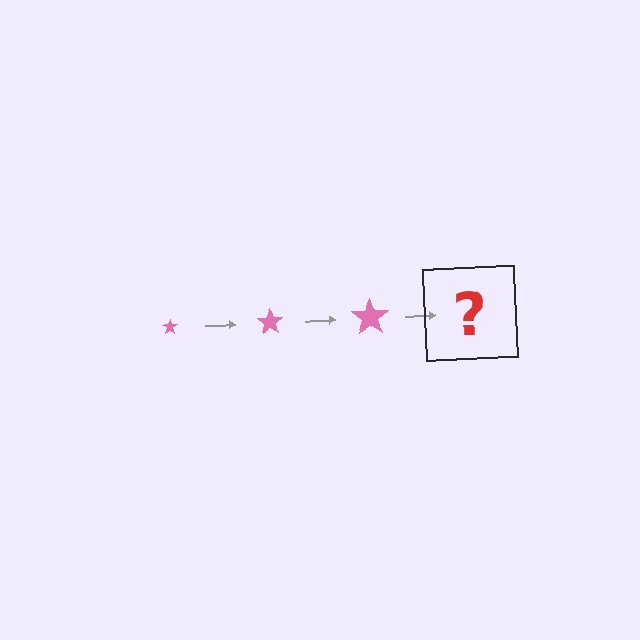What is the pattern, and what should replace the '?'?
The pattern is that the star gets progressively larger each step. The '?' should be a pink star, larger than the previous one.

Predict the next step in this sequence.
The next step is a pink star, larger than the previous one.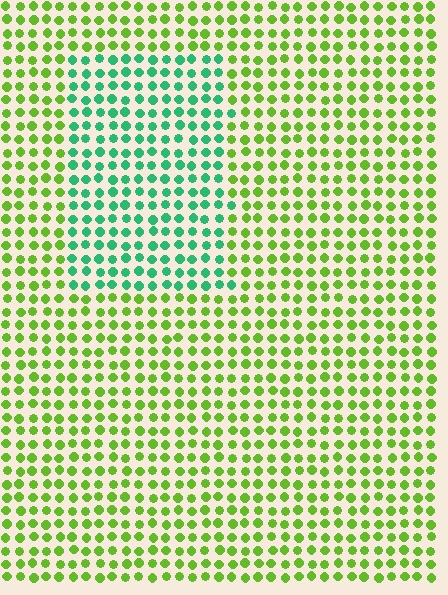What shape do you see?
I see a rectangle.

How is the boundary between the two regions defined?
The boundary is defined purely by a slight shift in hue (about 53 degrees). Spacing, size, and orientation are identical on both sides.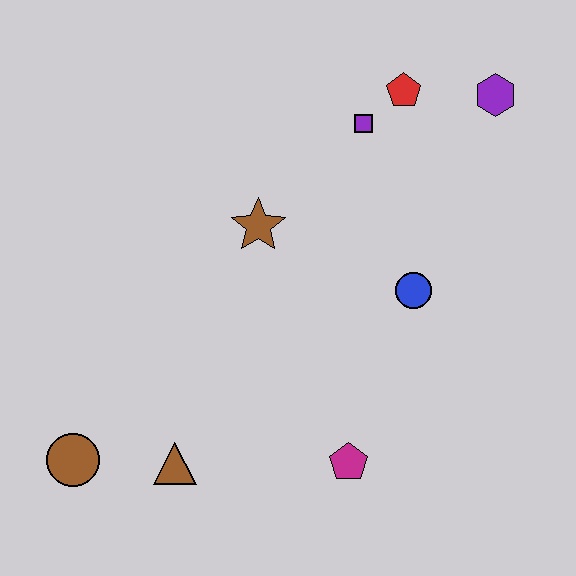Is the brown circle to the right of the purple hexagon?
No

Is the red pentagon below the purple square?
No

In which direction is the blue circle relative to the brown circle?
The blue circle is to the right of the brown circle.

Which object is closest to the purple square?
The red pentagon is closest to the purple square.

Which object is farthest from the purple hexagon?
The brown circle is farthest from the purple hexagon.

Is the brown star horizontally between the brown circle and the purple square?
Yes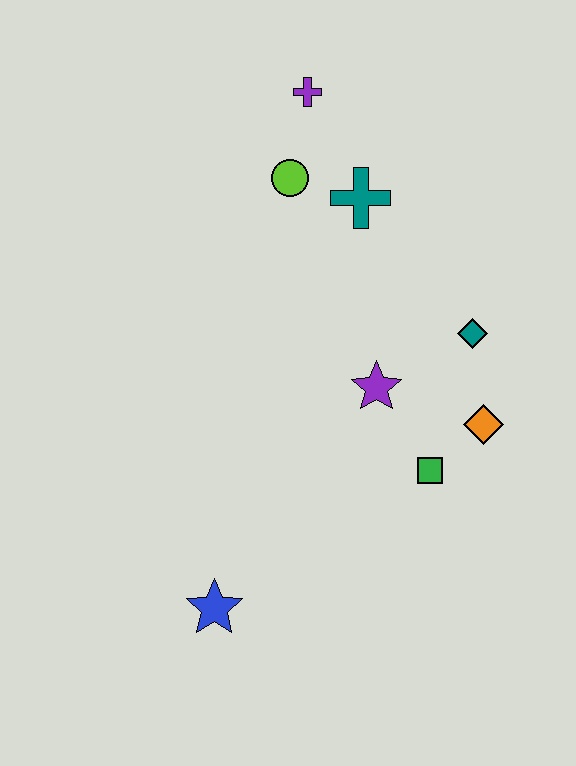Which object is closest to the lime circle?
The teal cross is closest to the lime circle.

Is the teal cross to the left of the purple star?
Yes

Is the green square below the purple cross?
Yes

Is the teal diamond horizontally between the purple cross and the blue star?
No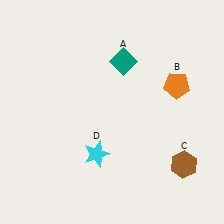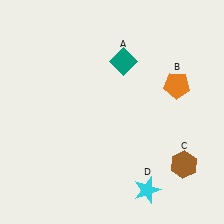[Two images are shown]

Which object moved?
The cyan star (D) moved right.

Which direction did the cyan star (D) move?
The cyan star (D) moved right.